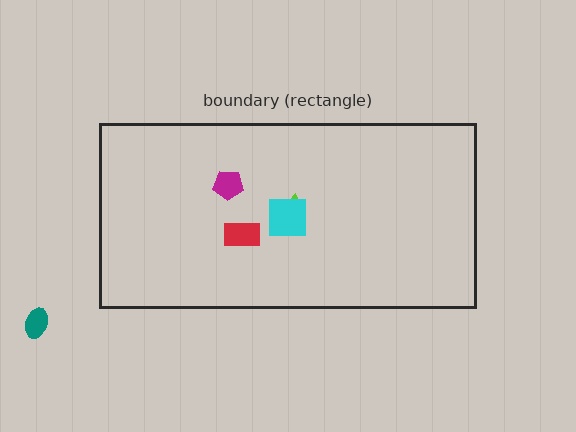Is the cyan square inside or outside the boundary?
Inside.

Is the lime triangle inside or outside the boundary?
Inside.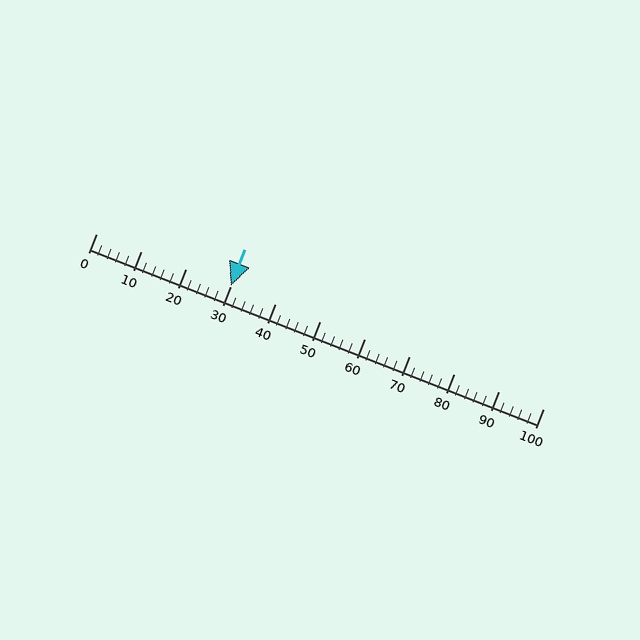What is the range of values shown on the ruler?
The ruler shows values from 0 to 100.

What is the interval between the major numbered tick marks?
The major tick marks are spaced 10 units apart.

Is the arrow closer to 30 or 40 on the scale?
The arrow is closer to 30.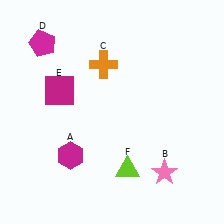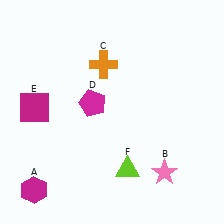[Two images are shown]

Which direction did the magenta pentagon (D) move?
The magenta pentagon (D) moved down.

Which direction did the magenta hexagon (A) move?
The magenta hexagon (A) moved left.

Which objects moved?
The objects that moved are: the magenta hexagon (A), the magenta pentagon (D), the magenta square (E).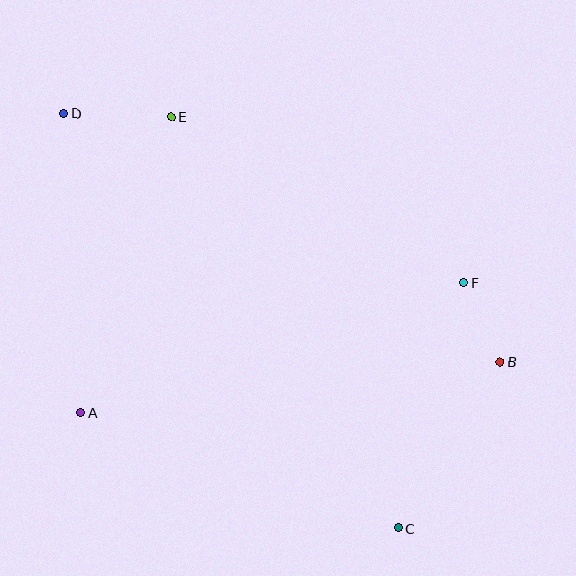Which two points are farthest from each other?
Points C and D are farthest from each other.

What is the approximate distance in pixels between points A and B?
The distance between A and B is approximately 422 pixels.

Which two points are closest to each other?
Points B and F are closest to each other.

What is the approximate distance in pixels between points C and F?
The distance between C and F is approximately 254 pixels.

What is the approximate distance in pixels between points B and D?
The distance between B and D is approximately 502 pixels.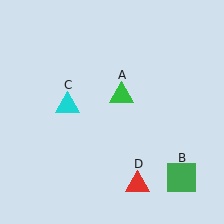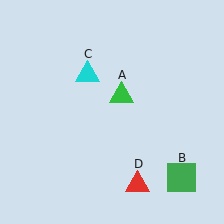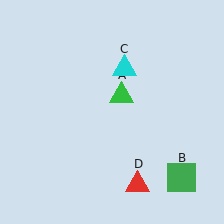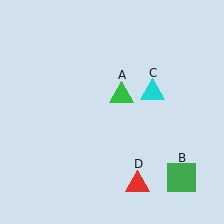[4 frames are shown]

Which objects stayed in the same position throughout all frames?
Green triangle (object A) and green square (object B) and red triangle (object D) remained stationary.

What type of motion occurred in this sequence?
The cyan triangle (object C) rotated clockwise around the center of the scene.